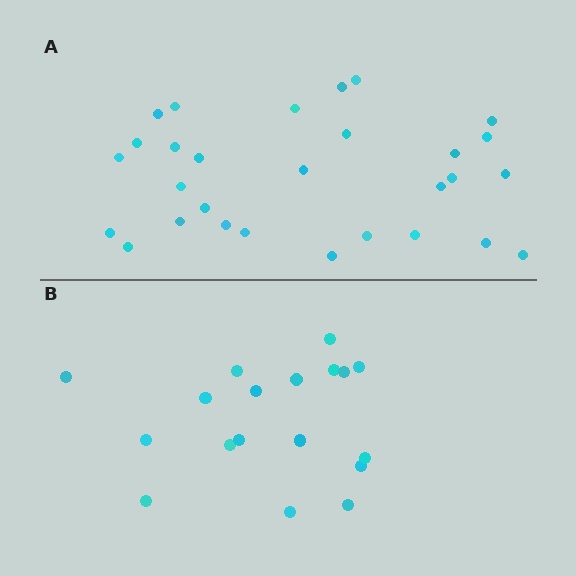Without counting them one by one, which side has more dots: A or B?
Region A (the top region) has more dots.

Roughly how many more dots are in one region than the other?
Region A has roughly 12 or so more dots than region B.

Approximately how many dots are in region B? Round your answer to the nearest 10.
About 20 dots. (The exact count is 18, which rounds to 20.)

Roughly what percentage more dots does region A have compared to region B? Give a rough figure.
About 60% more.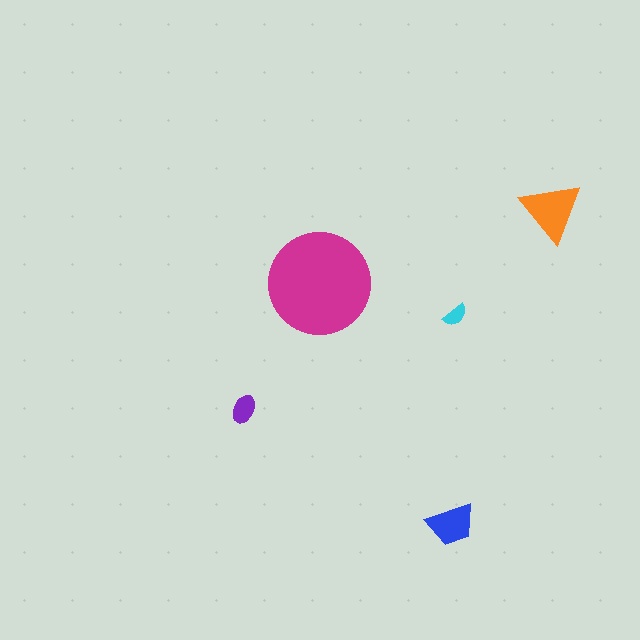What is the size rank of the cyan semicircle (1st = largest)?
5th.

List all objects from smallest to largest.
The cyan semicircle, the purple ellipse, the blue trapezoid, the orange triangle, the magenta circle.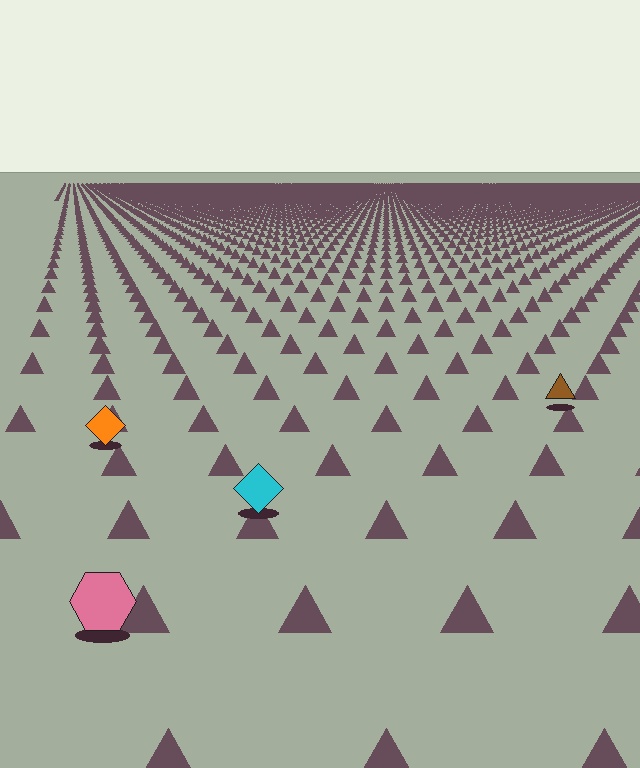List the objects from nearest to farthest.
From nearest to farthest: the pink hexagon, the cyan diamond, the orange diamond, the brown triangle.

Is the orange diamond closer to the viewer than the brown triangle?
Yes. The orange diamond is closer — you can tell from the texture gradient: the ground texture is coarser near it.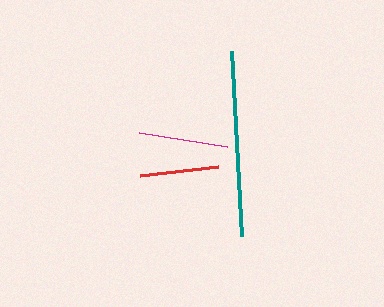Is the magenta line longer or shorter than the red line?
The magenta line is longer than the red line.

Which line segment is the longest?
The teal line is the longest at approximately 185 pixels.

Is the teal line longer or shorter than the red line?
The teal line is longer than the red line.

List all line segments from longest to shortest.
From longest to shortest: teal, magenta, red.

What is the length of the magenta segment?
The magenta segment is approximately 90 pixels long.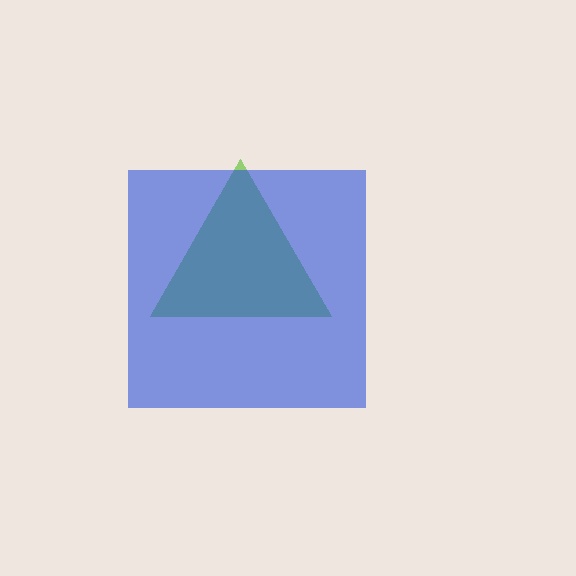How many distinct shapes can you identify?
There are 2 distinct shapes: a lime triangle, a blue square.